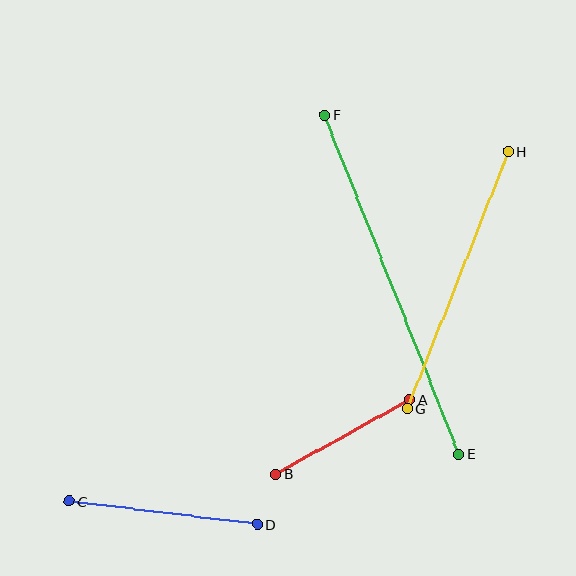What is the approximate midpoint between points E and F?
The midpoint is at approximately (392, 284) pixels.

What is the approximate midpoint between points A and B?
The midpoint is at approximately (343, 437) pixels.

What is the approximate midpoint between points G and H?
The midpoint is at approximately (458, 280) pixels.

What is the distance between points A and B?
The distance is approximately 153 pixels.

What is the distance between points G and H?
The distance is approximately 277 pixels.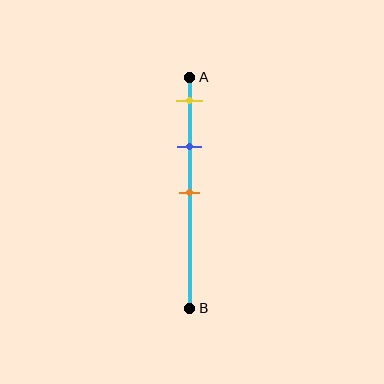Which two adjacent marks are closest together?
The yellow and blue marks are the closest adjacent pair.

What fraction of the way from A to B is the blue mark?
The blue mark is approximately 30% (0.3) of the way from A to B.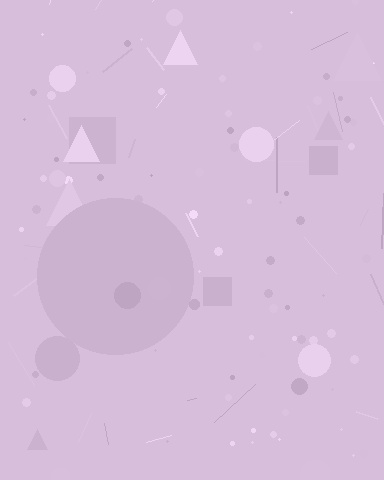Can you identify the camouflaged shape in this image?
The camouflaged shape is a circle.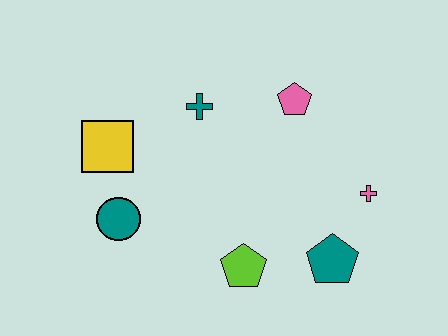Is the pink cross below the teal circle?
No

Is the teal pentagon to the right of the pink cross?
No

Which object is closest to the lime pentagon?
The teal pentagon is closest to the lime pentagon.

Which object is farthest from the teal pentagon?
The yellow square is farthest from the teal pentagon.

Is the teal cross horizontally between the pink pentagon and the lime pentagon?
No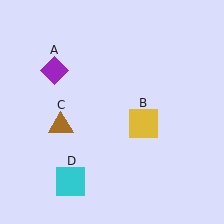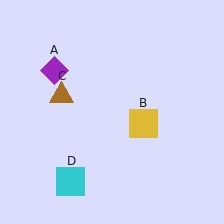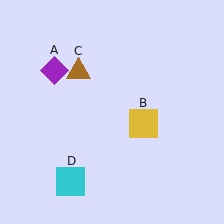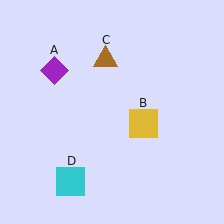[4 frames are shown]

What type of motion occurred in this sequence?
The brown triangle (object C) rotated clockwise around the center of the scene.